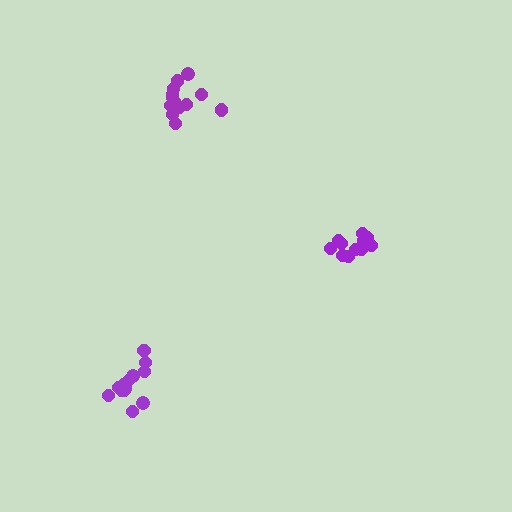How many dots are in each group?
Group 1: 14 dots, Group 2: 13 dots, Group 3: 13 dots (40 total).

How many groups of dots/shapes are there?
There are 3 groups.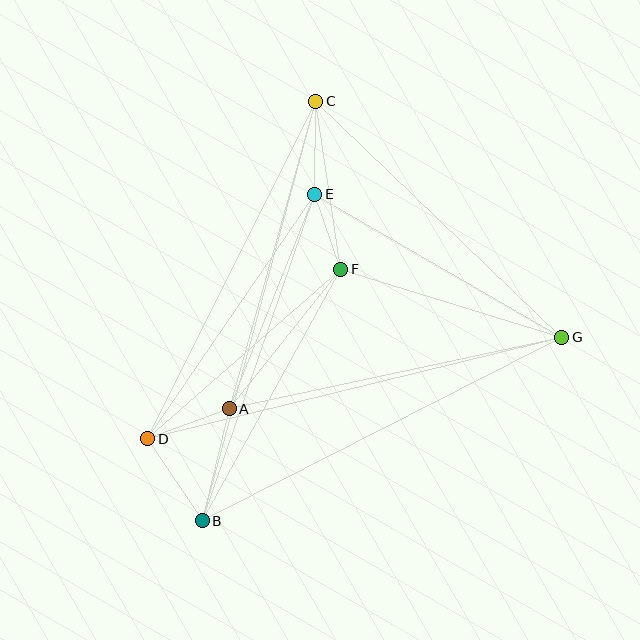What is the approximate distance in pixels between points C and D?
The distance between C and D is approximately 377 pixels.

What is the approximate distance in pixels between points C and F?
The distance between C and F is approximately 170 pixels.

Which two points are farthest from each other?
Points B and C are farthest from each other.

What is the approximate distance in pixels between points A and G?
The distance between A and G is approximately 340 pixels.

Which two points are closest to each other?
Points E and F are closest to each other.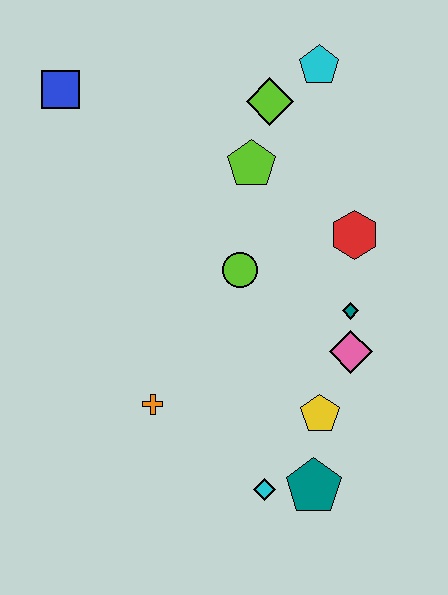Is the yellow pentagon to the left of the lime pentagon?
No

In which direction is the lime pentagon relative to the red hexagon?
The lime pentagon is to the left of the red hexagon.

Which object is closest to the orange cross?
The cyan diamond is closest to the orange cross.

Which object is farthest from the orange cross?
The cyan pentagon is farthest from the orange cross.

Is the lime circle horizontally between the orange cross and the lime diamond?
Yes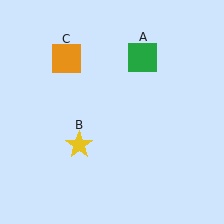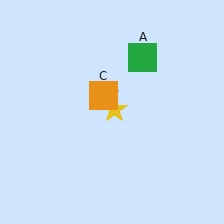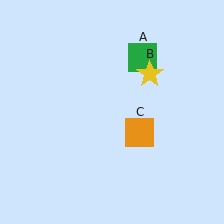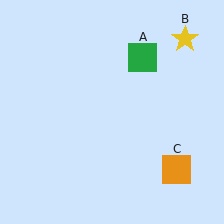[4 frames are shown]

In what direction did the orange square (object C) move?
The orange square (object C) moved down and to the right.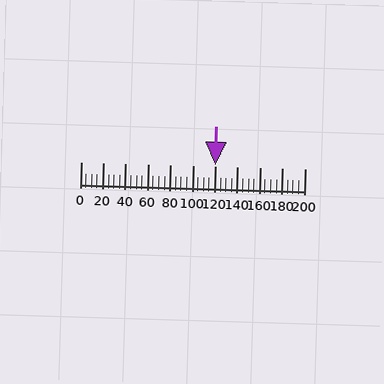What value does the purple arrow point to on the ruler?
The purple arrow points to approximately 120.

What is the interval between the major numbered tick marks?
The major tick marks are spaced 20 units apart.